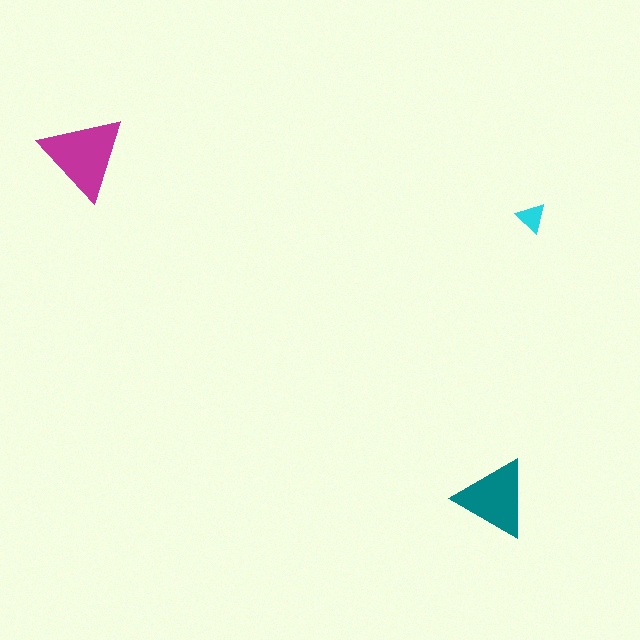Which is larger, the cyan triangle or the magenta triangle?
The magenta one.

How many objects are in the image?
There are 3 objects in the image.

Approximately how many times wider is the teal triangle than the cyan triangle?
About 2.5 times wider.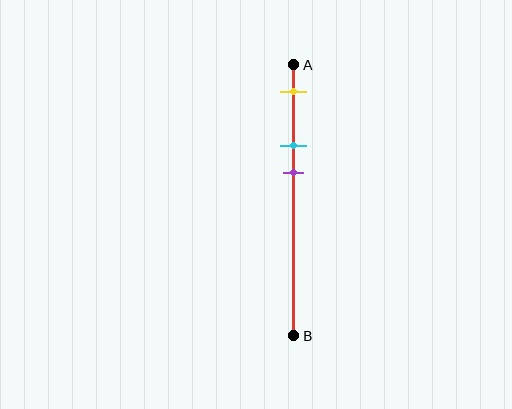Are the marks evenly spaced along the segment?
Yes, the marks are approximately evenly spaced.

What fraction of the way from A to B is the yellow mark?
The yellow mark is approximately 10% (0.1) of the way from A to B.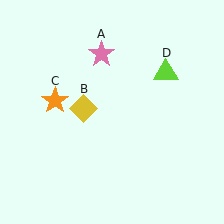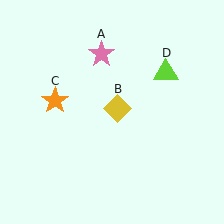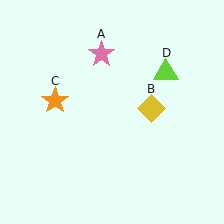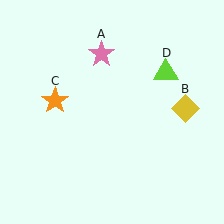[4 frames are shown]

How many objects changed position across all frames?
1 object changed position: yellow diamond (object B).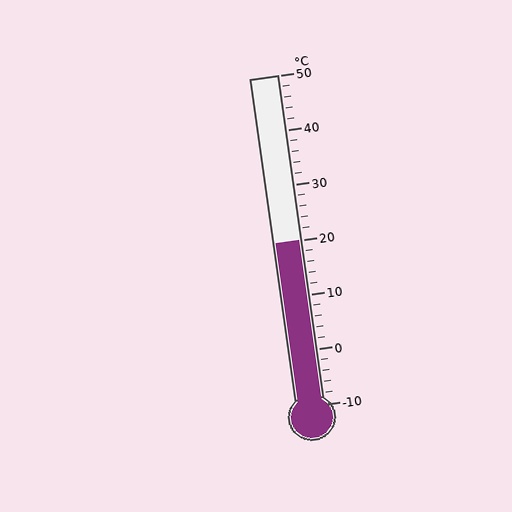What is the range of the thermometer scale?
The thermometer scale ranges from -10°C to 50°C.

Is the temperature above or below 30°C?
The temperature is below 30°C.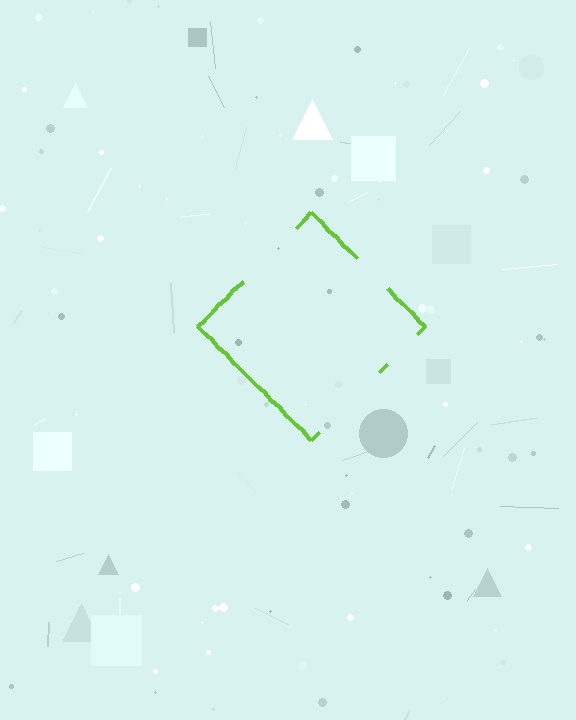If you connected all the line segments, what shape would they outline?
They would outline a diamond.